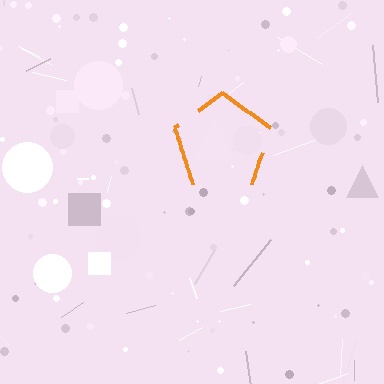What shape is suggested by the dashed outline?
The dashed outline suggests a pentagon.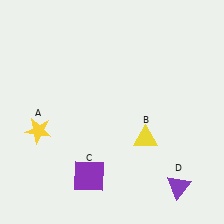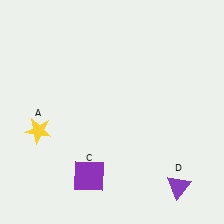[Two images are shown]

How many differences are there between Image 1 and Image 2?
There is 1 difference between the two images.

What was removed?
The yellow triangle (B) was removed in Image 2.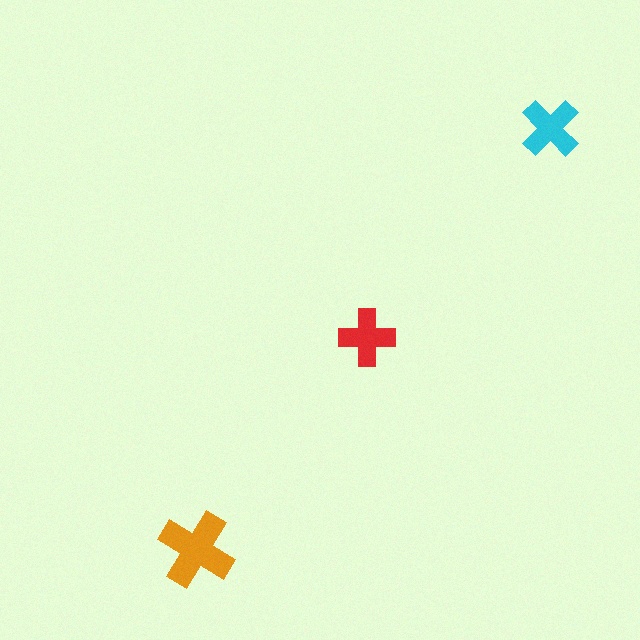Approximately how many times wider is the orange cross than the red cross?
About 1.5 times wider.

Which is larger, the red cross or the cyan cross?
The cyan one.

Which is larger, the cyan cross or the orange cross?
The orange one.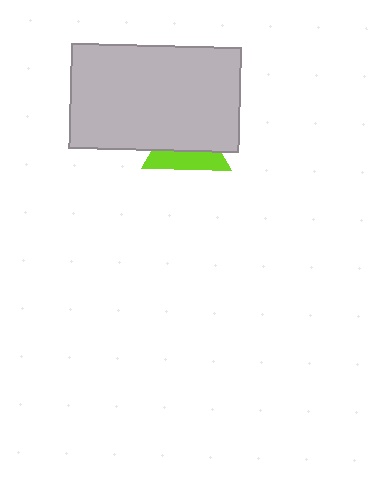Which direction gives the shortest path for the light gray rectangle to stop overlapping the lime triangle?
Moving up gives the shortest separation.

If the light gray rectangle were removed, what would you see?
You would see the complete lime triangle.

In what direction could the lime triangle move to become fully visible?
The lime triangle could move down. That would shift it out from behind the light gray rectangle entirely.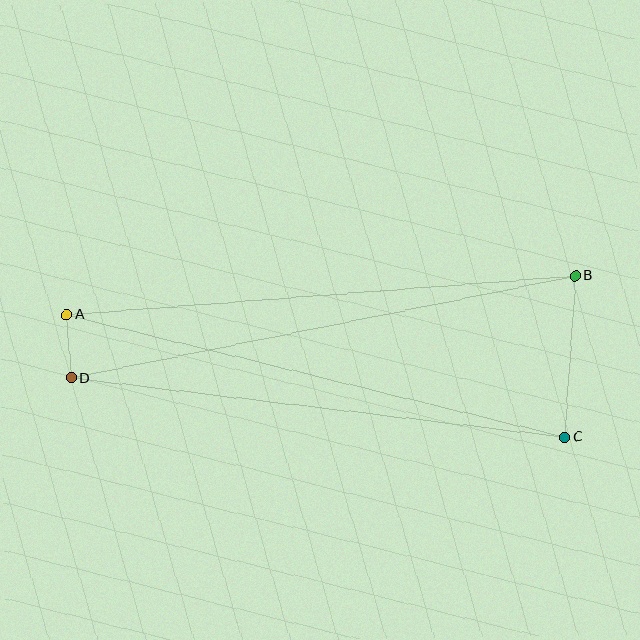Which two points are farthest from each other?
Points B and D are farthest from each other.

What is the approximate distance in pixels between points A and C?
The distance between A and C is approximately 513 pixels.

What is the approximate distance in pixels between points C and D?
The distance between C and D is approximately 497 pixels.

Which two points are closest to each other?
Points A and D are closest to each other.